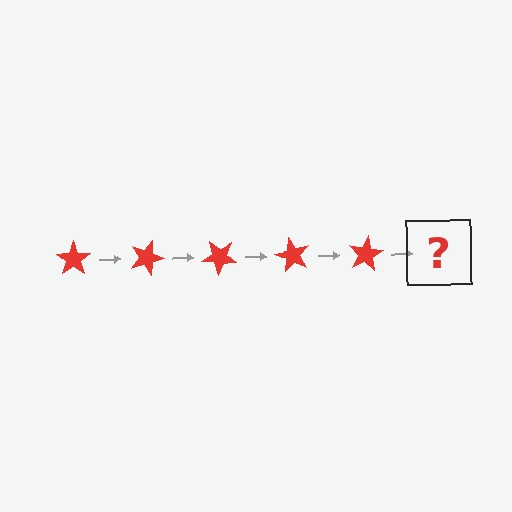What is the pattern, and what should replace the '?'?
The pattern is that the star rotates 20 degrees each step. The '?' should be a red star rotated 100 degrees.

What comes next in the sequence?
The next element should be a red star rotated 100 degrees.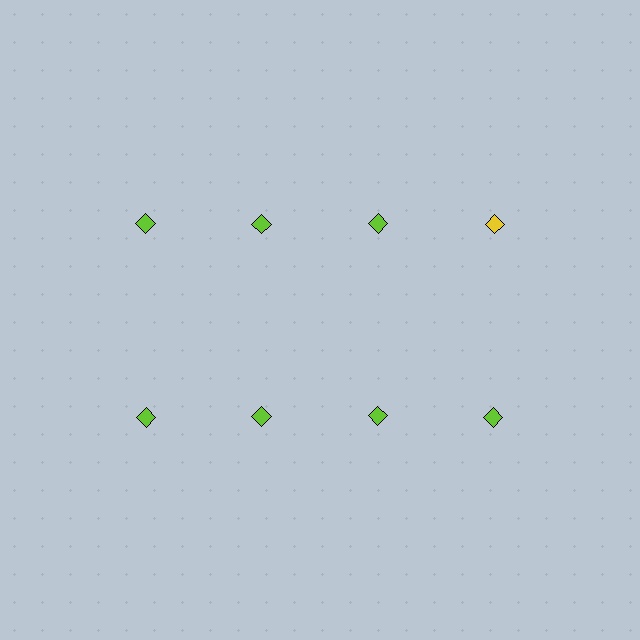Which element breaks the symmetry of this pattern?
The yellow diamond in the top row, second from right column breaks the symmetry. All other shapes are lime diamonds.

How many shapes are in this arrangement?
There are 8 shapes arranged in a grid pattern.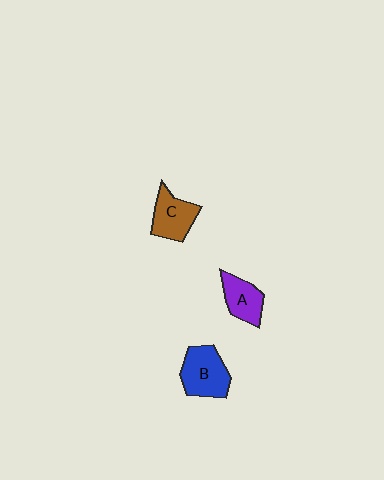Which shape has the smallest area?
Shape A (purple).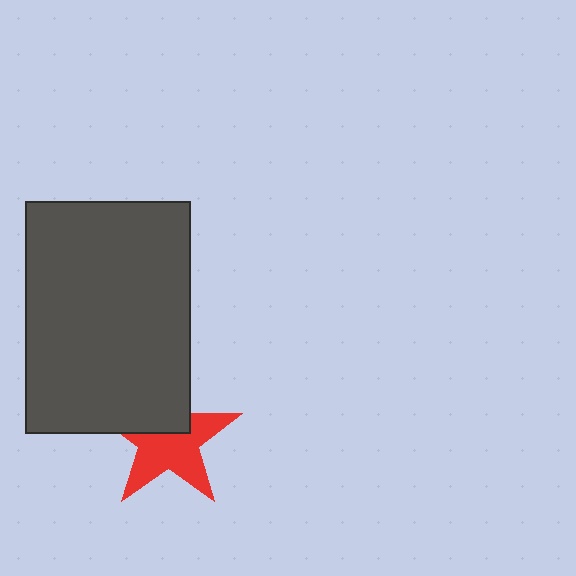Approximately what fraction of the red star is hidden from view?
Roughly 38% of the red star is hidden behind the dark gray rectangle.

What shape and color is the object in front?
The object in front is a dark gray rectangle.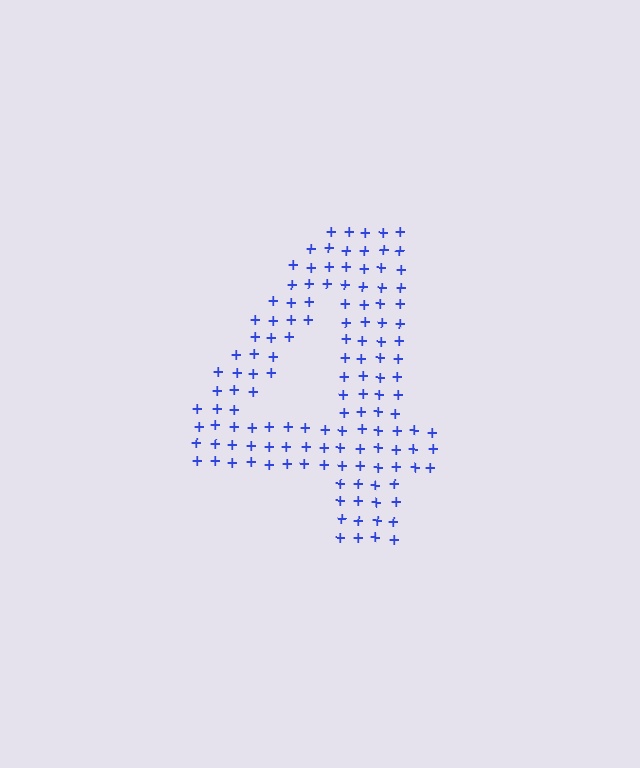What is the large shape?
The large shape is the digit 4.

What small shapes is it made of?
It is made of small plus signs.